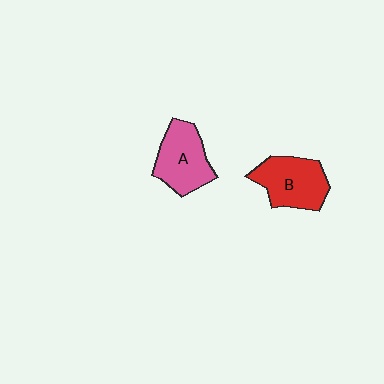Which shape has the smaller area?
Shape A (pink).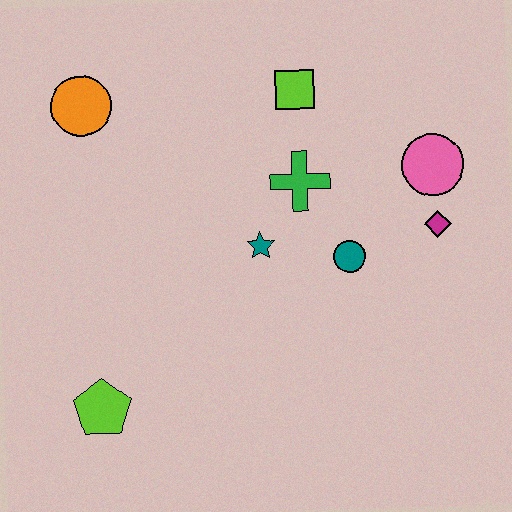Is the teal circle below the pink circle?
Yes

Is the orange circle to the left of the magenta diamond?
Yes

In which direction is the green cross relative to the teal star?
The green cross is above the teal star.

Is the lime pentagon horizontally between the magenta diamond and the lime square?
No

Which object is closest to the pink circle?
The magenta diamond is closest to the pink circle.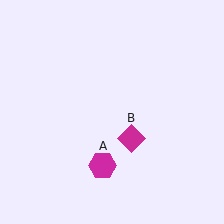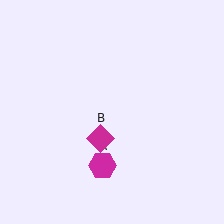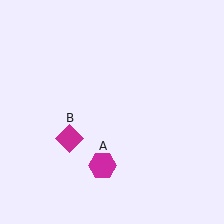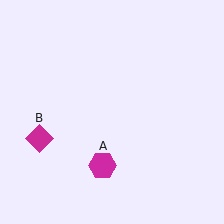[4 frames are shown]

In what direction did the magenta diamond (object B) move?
The magenta diamond (object B) moved left.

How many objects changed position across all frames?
1 object changed position: magenta diamond (object B).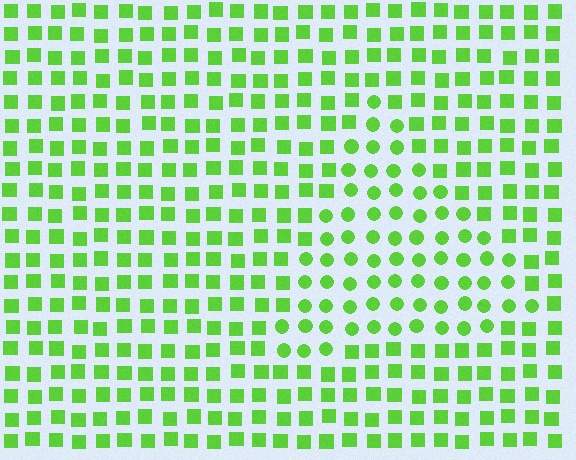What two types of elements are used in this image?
The image uses circles inside the triangle region and squares outside it.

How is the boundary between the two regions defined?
The boundary is defined by a change in element shape: circles inside vs. squares outside. All elements share the same color and spacing.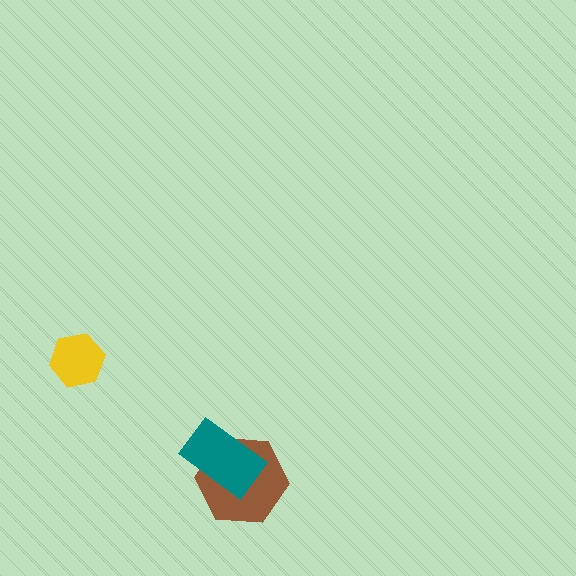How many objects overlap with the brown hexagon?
1 object overlaps with the brown hexagon.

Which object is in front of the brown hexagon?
The teal rectangle is in front of the brown hexagon.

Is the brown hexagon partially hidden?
Yes, it is partially covered by another shape.